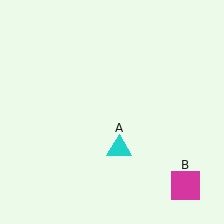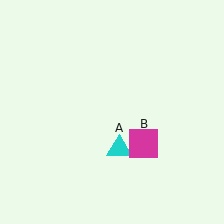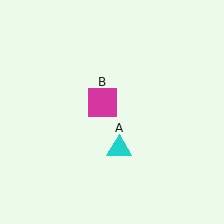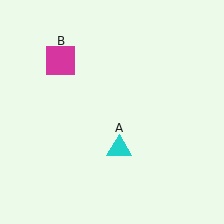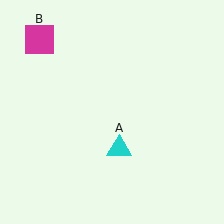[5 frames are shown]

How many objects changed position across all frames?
1 object changed position: magenta square (object B).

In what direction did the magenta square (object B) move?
The magenta square (object B) moved up and to the left.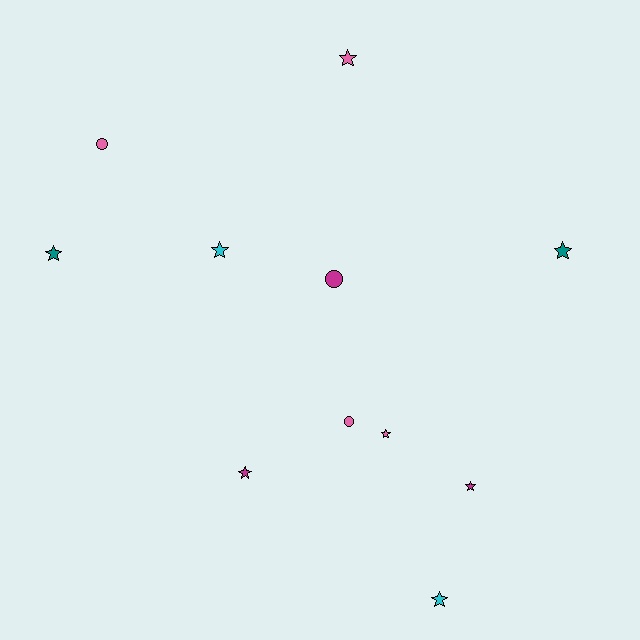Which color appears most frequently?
Pink, with 4 objects.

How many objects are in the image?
There are 11 objects.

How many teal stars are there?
There are 2 teal stars.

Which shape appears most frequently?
Star, with 8 objects.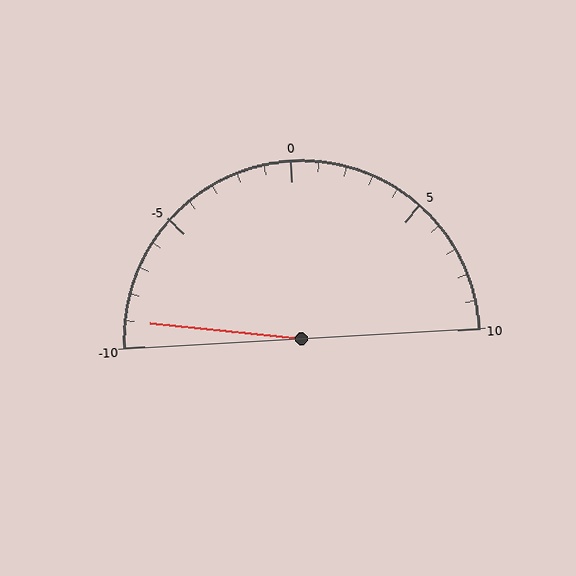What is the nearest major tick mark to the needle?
The nearest major tick mark is -10.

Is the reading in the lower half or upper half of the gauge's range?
The reading is in the lower half of the range (-10 to 10).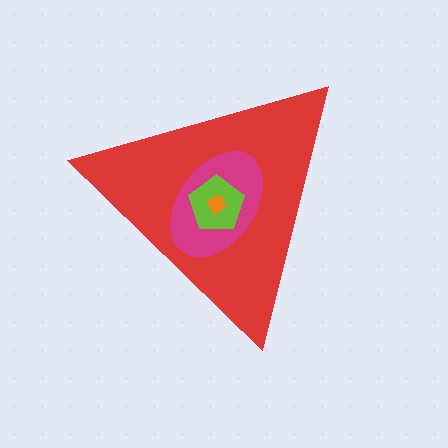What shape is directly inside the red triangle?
The magenta ellipse.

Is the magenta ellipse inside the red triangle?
Yes.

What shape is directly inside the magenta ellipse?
The lime pentagon.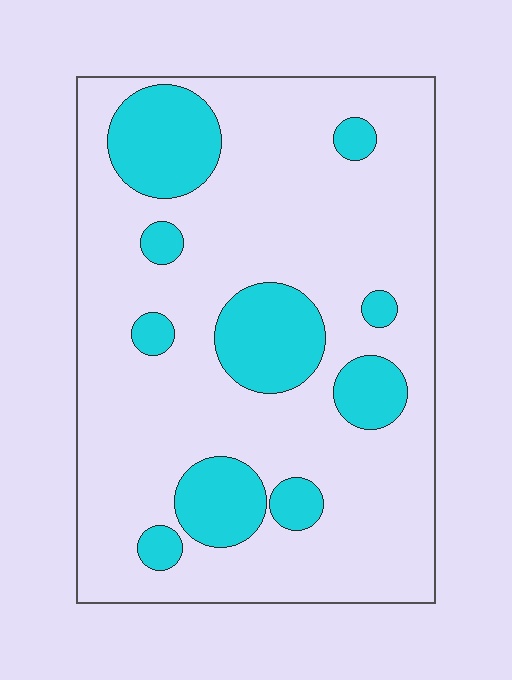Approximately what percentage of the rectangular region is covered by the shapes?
Approximately 20%.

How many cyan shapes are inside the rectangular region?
10.